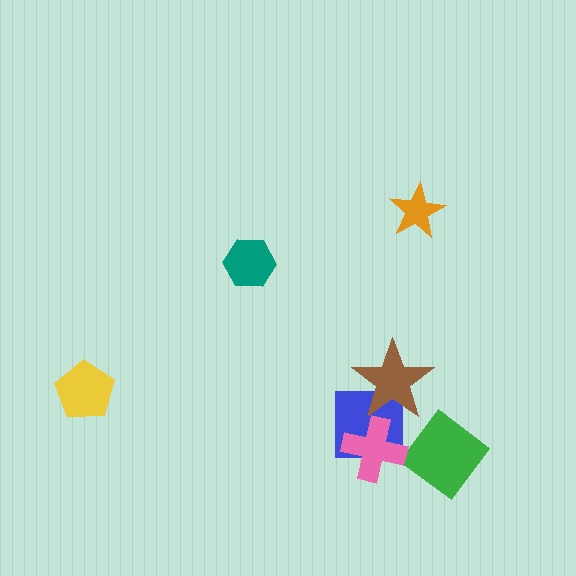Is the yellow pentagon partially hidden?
No, no other shape covers it.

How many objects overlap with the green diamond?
0 objects overlap with the green diamond.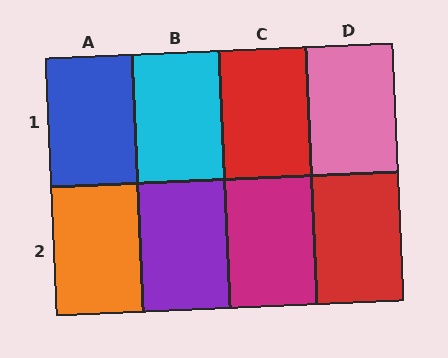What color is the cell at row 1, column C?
Red.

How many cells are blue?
1 cell is blue.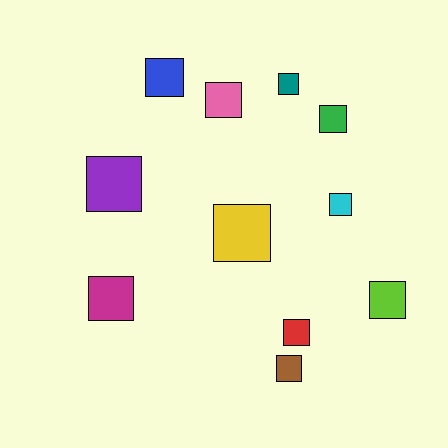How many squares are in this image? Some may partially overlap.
There are 11 squares.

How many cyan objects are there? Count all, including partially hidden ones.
There is 1 cyan object.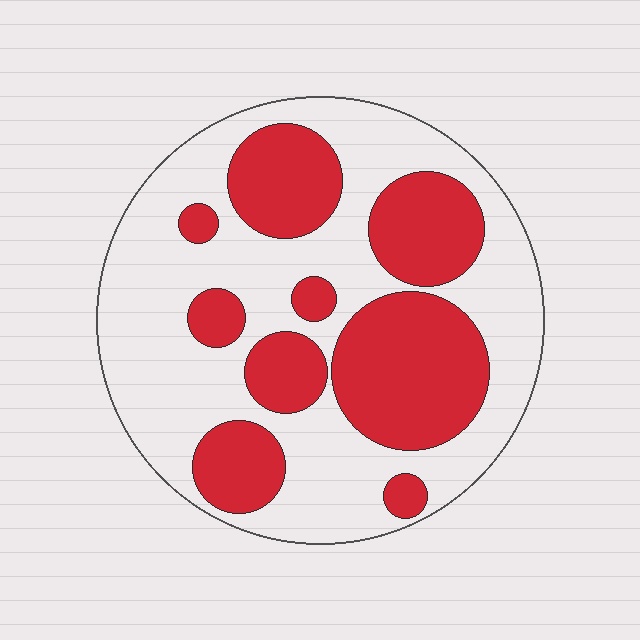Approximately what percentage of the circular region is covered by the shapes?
Approximately 40%.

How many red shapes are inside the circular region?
9.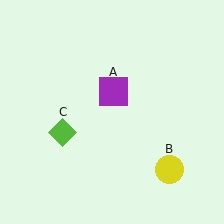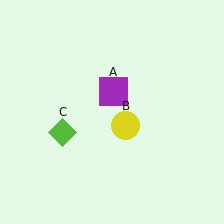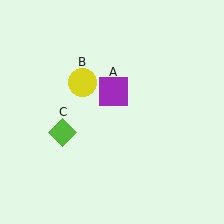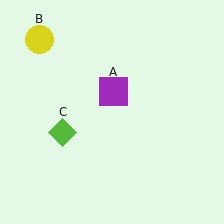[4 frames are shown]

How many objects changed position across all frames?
1 object changed position: yellow circle (object B).